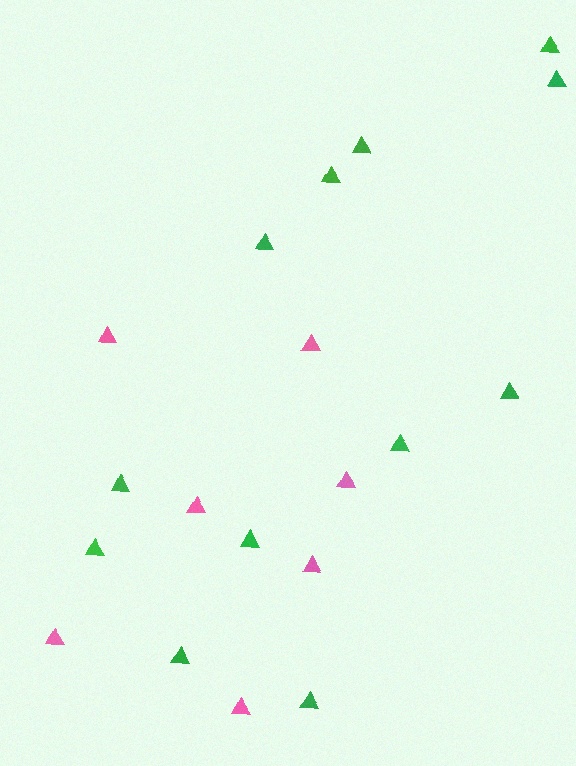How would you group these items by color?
There are 2 groups: one group of green triangles (12) and one group of pink triangles (7).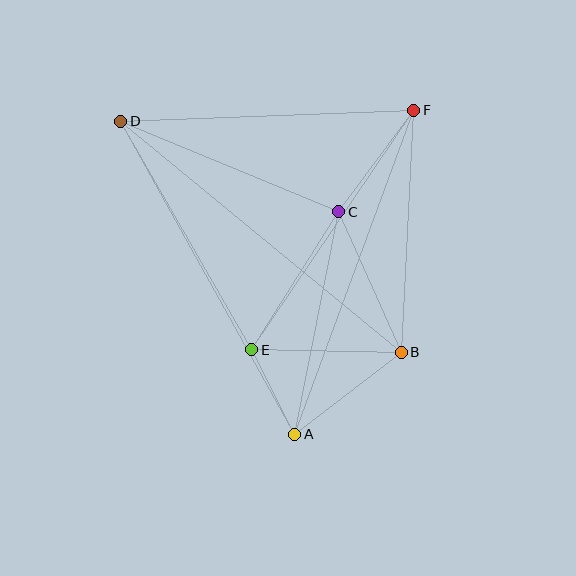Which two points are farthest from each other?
Points B and D are farthest from each other.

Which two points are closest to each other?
Points A and E are closest to each other.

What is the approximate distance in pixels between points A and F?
The distance between A and F is approximately 345 pixels.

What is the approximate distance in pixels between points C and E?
The distance between C and E is approximately 163 pixels.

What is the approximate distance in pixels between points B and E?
The distance between B and E is approximately 150 pixels.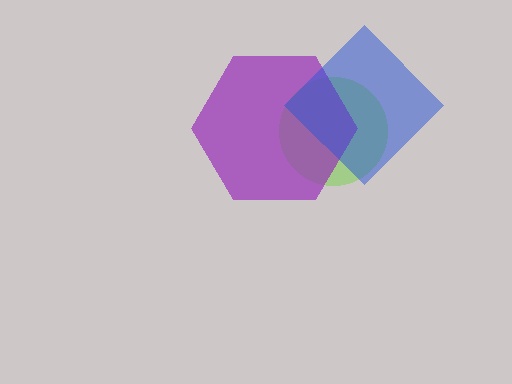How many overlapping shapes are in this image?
There are 3 overlapping shapes in the image.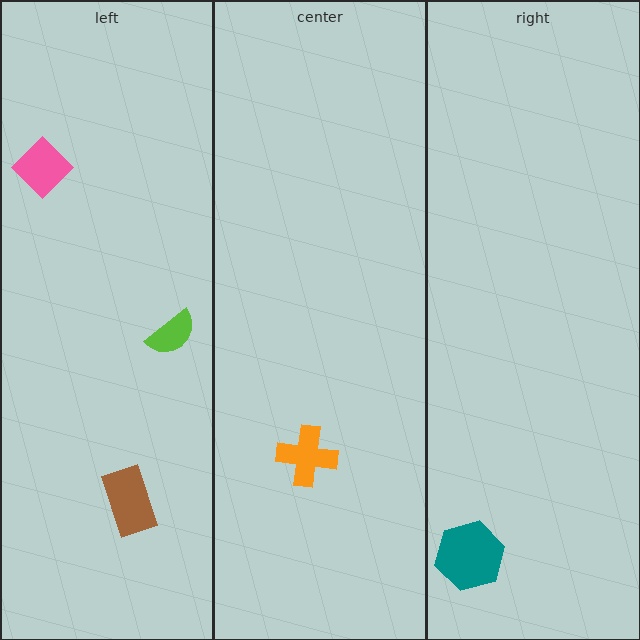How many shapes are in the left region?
3.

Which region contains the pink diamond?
The left region.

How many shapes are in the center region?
1.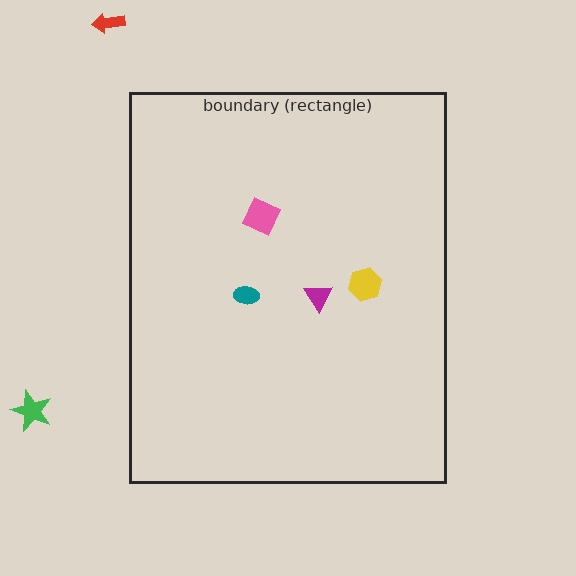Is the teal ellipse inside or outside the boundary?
Inside.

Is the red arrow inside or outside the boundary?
Outside.